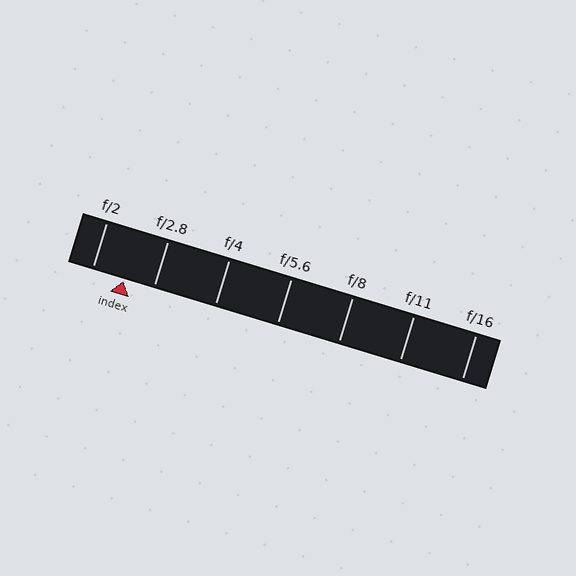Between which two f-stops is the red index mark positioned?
The index mark is between f/2 and f/2.8.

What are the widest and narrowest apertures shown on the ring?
The widest aperture shown is f/2 and the narrowest is f/16.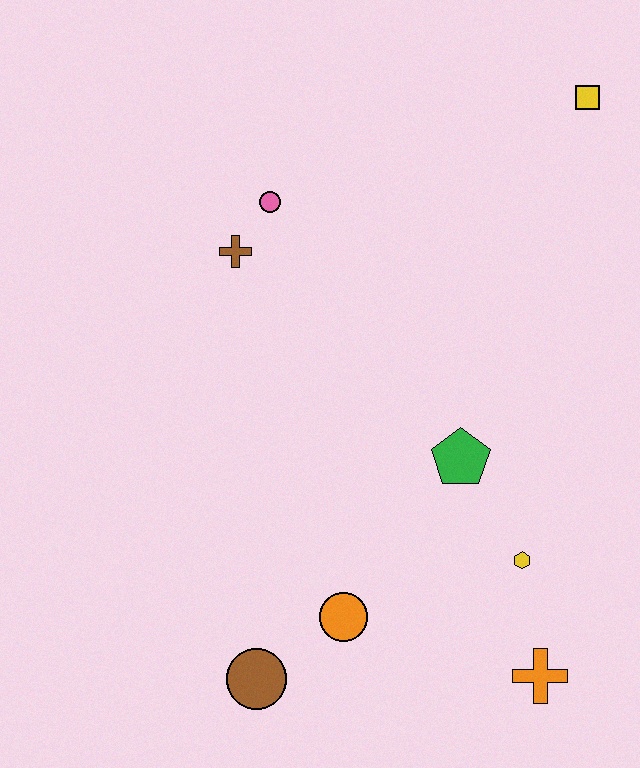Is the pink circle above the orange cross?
Yes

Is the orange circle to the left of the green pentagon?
Yes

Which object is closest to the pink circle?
The brown cross is closest to the pink circle.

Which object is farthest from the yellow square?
The brown circle is farthest from the yellow square.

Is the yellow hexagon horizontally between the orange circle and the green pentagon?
No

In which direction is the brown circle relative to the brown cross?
The brown circle is below the brown cross.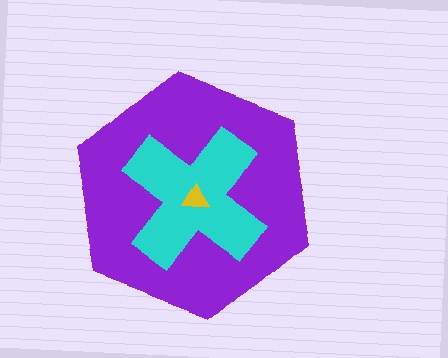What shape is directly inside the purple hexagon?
The cyan cross.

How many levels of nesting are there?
3.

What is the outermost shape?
The purple hexagon.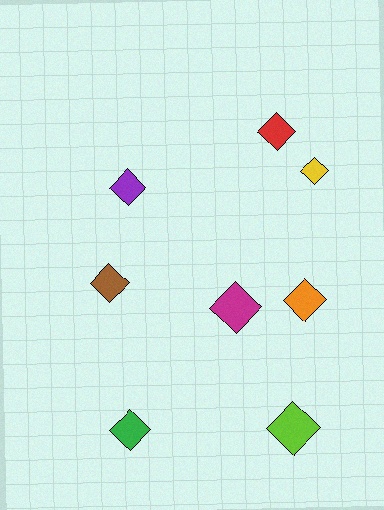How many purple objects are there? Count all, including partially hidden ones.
There is 1 purple object.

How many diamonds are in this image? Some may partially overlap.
There are 8 diamonds.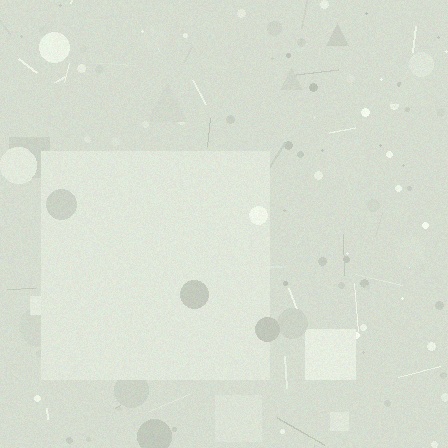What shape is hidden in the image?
A square is hidden in the image.